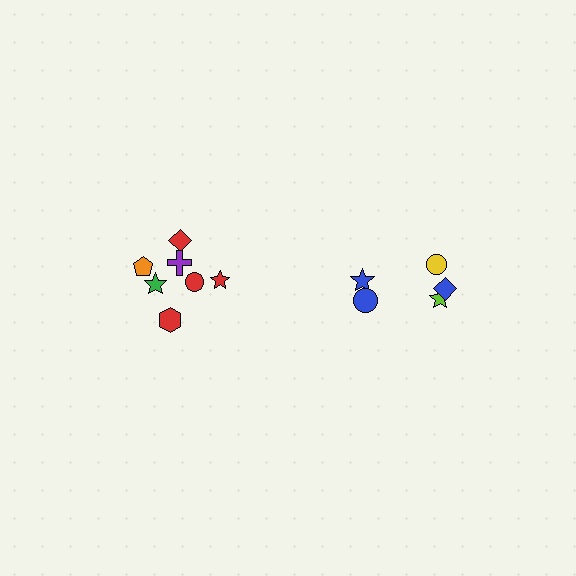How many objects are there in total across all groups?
There are 12 objects.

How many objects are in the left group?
There are 7 objects.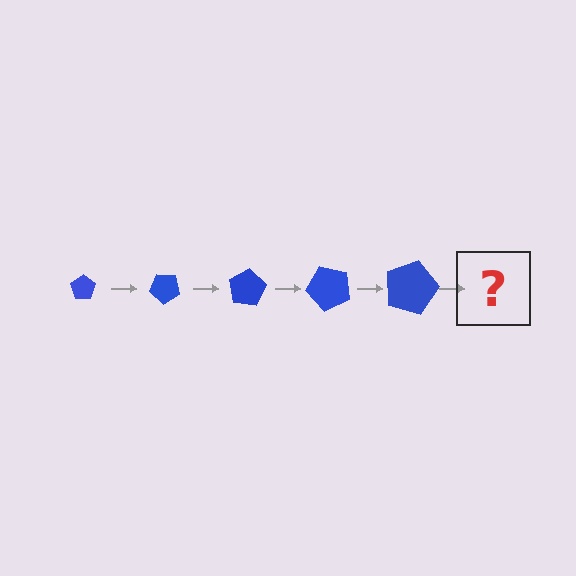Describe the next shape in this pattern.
It should be a pentagon, larger than the previous one and rotated 200 degrees from the start.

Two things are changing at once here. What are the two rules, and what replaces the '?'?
The two rules are that the pentagon grows larger each step and it rotates 40 degrees each step. The '?' should be a pentagon, larger than the previous one and rotated 200 degrees from the start.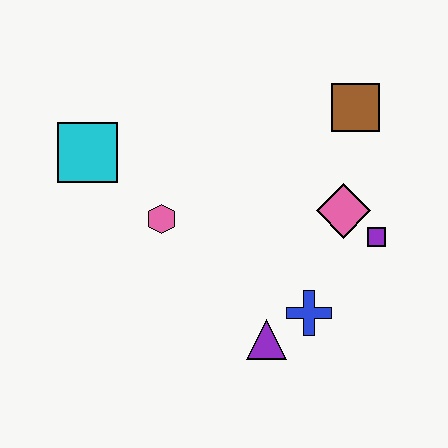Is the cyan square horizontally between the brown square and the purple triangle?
No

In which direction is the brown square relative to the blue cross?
The brown square is above the blue cross.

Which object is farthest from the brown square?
The cyan square is farthest from the brown square.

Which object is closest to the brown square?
The pink diamond is closest to the brown square.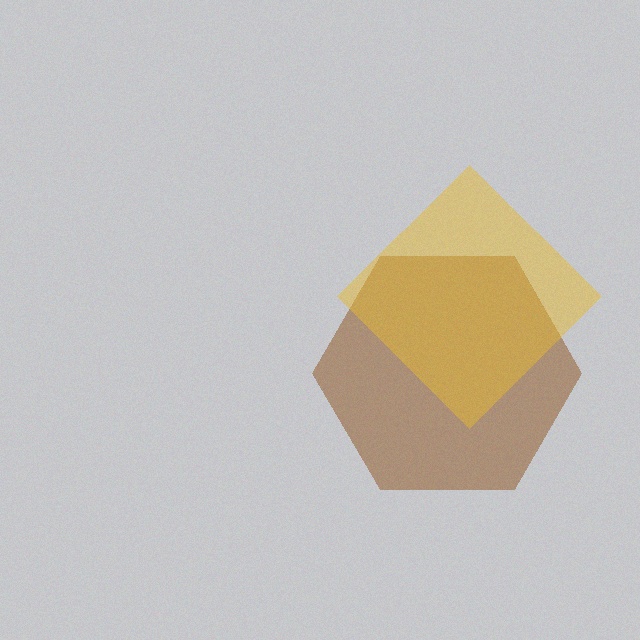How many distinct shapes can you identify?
There are 2 distinct shapes: a brown hexagon, a yellow diamond.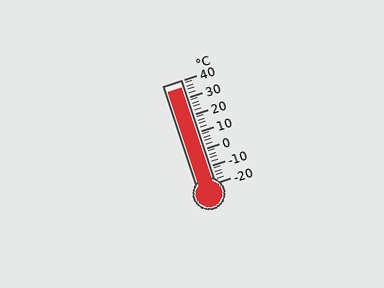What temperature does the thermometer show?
The thermometer shows approximately 36°C.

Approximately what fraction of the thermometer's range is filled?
The thermometer is filled to approximately 95% of its range.